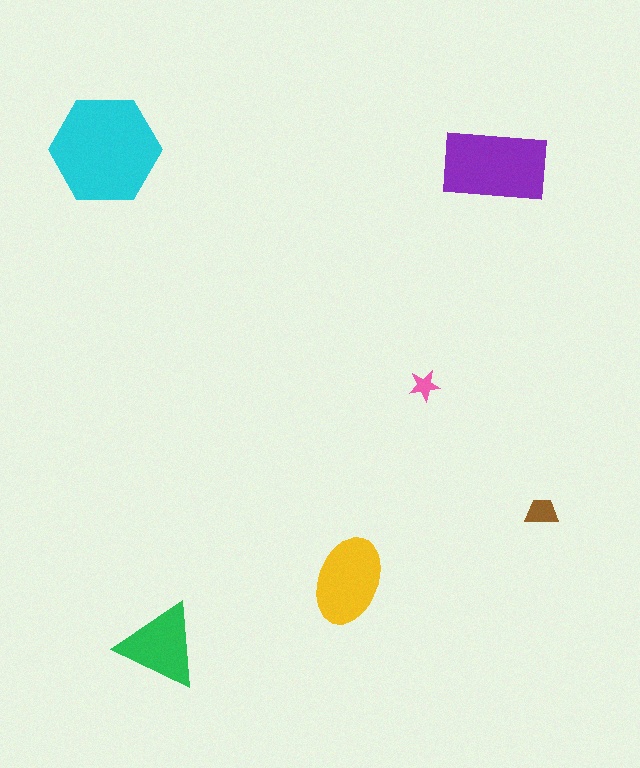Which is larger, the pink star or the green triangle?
The green triangle.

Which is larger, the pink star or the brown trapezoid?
The brown trapezoid.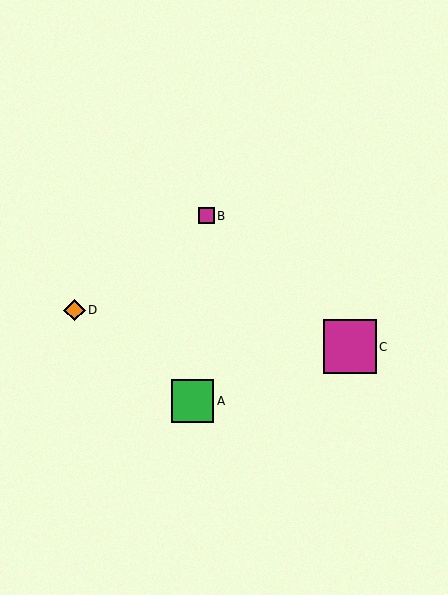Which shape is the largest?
The magenta square (labeled C) is the largest.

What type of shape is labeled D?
Shape D is an orange diamond.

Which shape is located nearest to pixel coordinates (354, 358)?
The magenta square (labeled C) at (350, 347) is nearest to that location.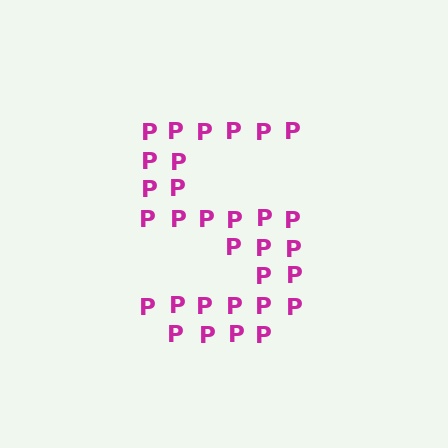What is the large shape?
The large shape is the letter S.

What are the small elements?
The small elements are letter P's.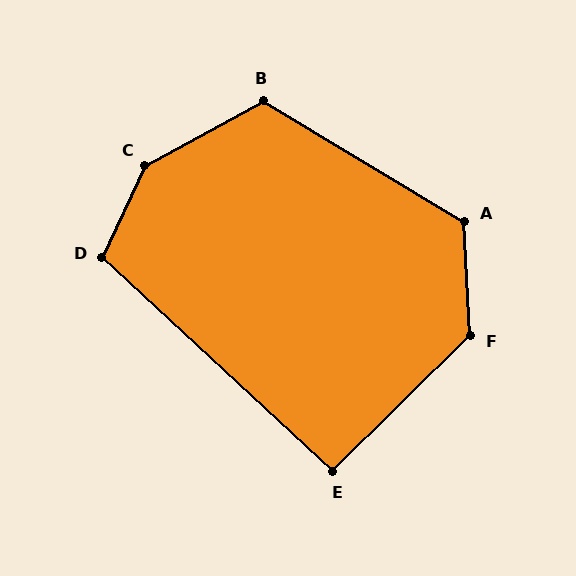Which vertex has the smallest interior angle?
E, at approximately 93 degrees.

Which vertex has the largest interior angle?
C, at approximately 143 degrees.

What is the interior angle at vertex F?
Approximately 132 degrees (obtuse).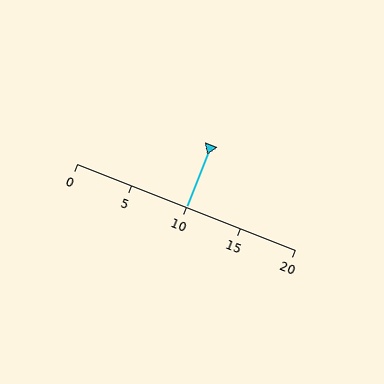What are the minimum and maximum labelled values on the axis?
The axis runs from 0 to 20.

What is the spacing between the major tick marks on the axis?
The major ticks are spaced 5 apart.